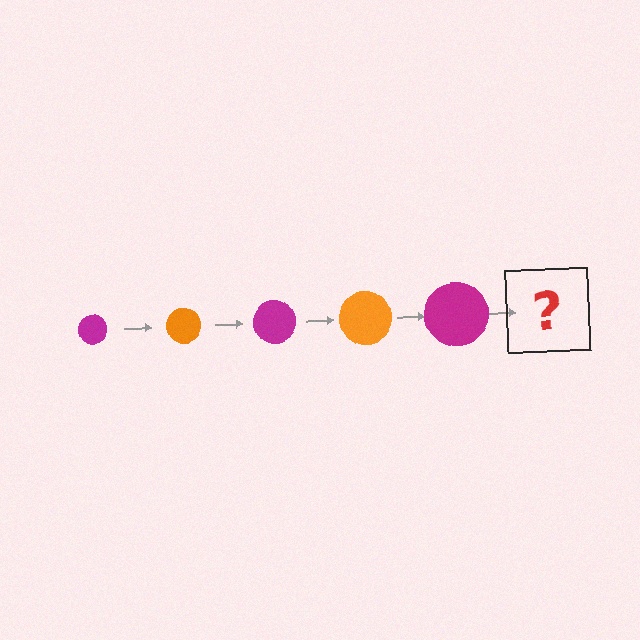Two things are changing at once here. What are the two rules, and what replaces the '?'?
The two rules are that the circle grows larger each step and the color cycles through magenta and orange. The '?' should be an orange circle, larger than the previous one.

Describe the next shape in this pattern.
It should be an orange circle, larger than the previous one.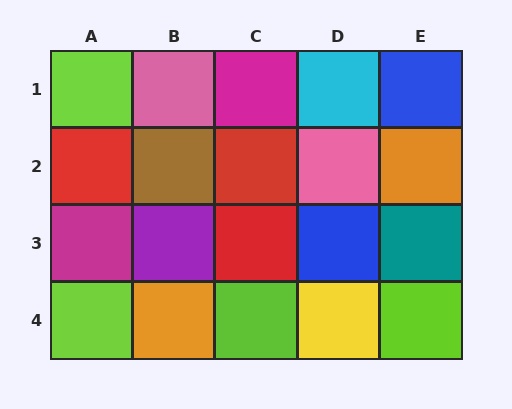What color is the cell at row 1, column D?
Cyan.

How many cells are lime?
4 cells are lime.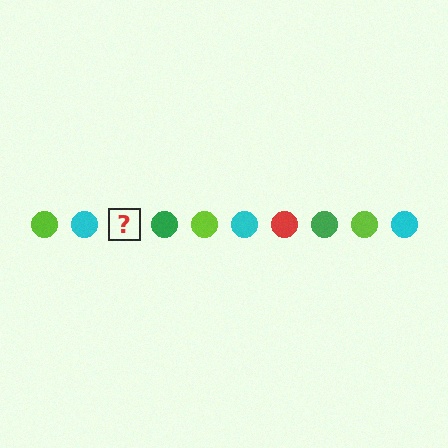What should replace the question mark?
The question mark should be replaced with a red circle.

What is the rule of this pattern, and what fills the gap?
The rule is that the pattern cycles through lime, cyan, red, green circles. The gap should be filled with a red circle.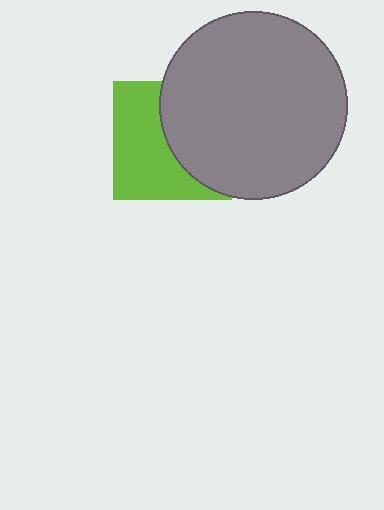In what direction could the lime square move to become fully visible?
The lime square could move left. That would shift it out from behind the gray circle entirely.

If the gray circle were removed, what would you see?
You would see the complete lime square.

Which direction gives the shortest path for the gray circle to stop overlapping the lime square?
Moving right gives the shortest separation.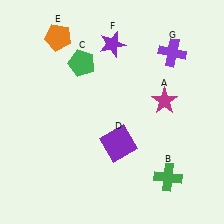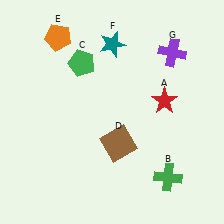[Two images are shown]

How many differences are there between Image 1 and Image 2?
There are 3 differences between the two images.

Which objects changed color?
A changed from magenta to red. D changed from purple to brown. F changed from purple to teal.